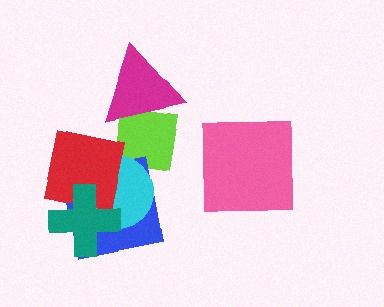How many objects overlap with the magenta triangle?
1 object overlaps with the magenta triangle.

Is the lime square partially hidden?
Yes, it is partially covered by another shape.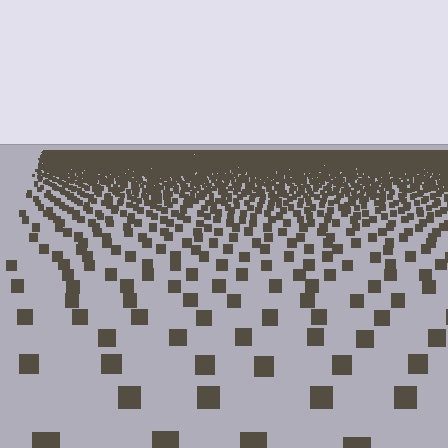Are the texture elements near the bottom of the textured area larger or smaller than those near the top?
Larger. Near the bottom, elements are closer to the viewer and appear at a bigger on-screen size.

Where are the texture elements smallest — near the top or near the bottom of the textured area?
Near the top.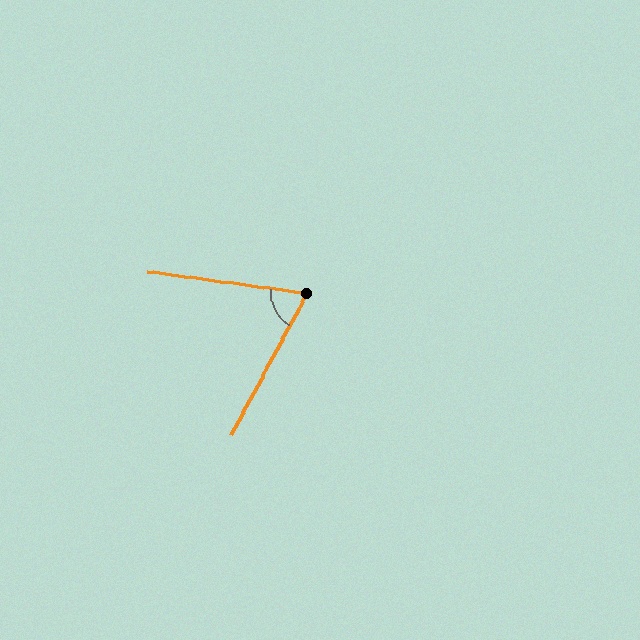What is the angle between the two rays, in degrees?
Approximately 69 degrees.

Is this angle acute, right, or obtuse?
It is acute.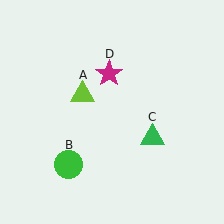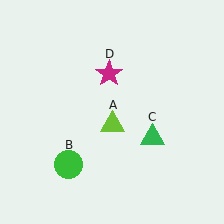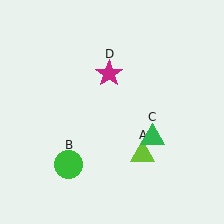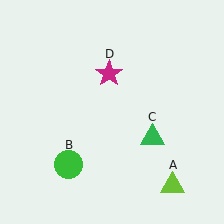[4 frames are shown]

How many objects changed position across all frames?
1 object changed position: lime triangle (object A).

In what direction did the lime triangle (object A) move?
The lime triangle (object A) moved down and to the right.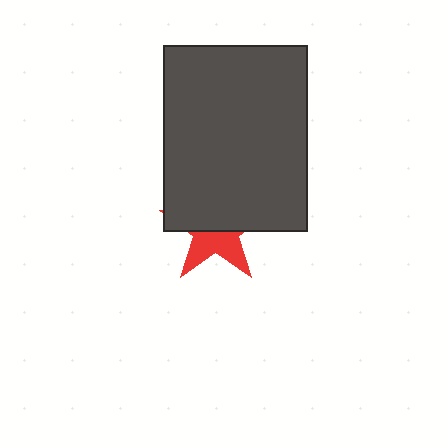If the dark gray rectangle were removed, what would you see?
You would see the complete red star.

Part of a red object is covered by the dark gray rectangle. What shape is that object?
It is a star.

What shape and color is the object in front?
The object in front is a dark gray rectangle.